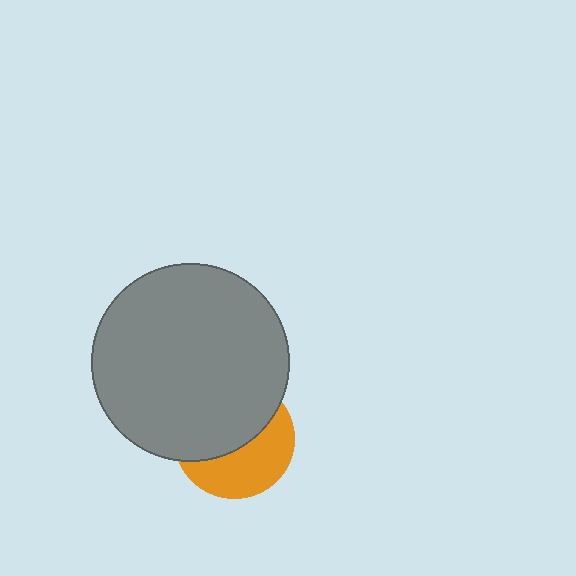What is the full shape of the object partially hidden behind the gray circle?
The partially hidden object is an orange circle.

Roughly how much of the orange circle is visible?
A small part of it is visible (roughly 45%).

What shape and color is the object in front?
The object in front is a gray circle.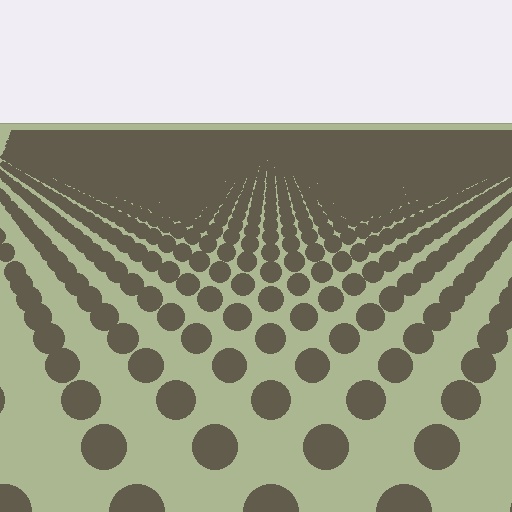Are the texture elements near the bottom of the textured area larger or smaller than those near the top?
Larger. Near the bottom, elements are closer to the viewer and appear at a bigger on-screen size.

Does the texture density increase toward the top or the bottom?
Density increases toward the top.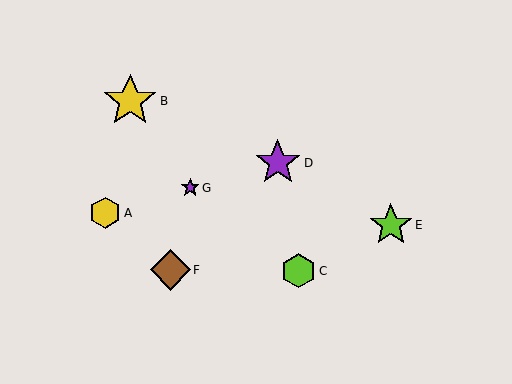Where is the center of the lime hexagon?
The center of the lime hexagon is at (299, 271).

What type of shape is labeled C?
Shape C is a lime hexagon.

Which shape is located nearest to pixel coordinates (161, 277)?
The brown diamond (labeled F) at (170, 270) is nearest to that location.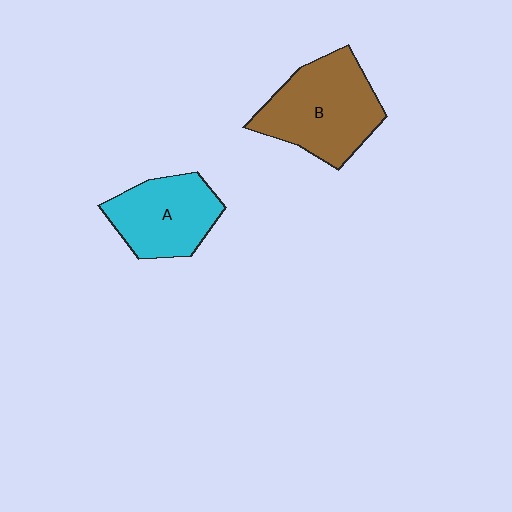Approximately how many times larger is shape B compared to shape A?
Approximately 1.3 times.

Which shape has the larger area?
Shape B (brown).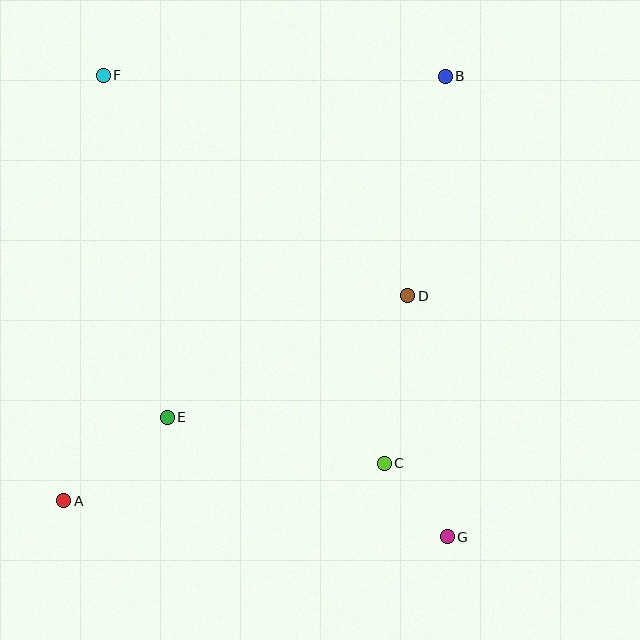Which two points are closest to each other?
Points C and G are closest to each other.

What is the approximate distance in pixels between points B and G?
The distance between B and G is approximately 461 pixels.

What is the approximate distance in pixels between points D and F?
The distance between D and F is approximately 376 pixels.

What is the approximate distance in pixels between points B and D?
The distance between B and D is approximately 223 pixels.